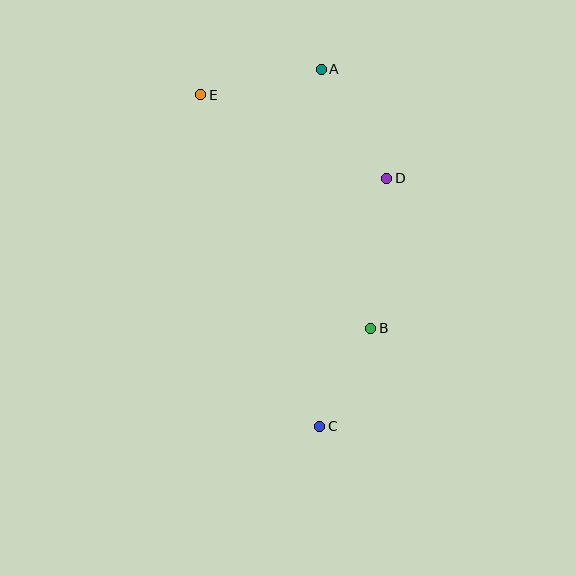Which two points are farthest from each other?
Points A and C are farthest from each other.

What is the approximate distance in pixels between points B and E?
The distance between B and E is approximately 289 pixels.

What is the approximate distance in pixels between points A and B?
The distance between A and B is approximately 264 pixels.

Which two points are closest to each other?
Points B and C are closest to each other.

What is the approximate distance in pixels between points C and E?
The distance between C and E is approximately 353 pixels.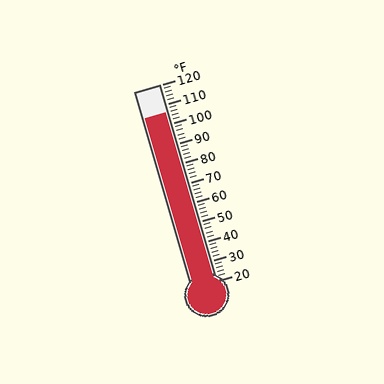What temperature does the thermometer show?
The thermometer shows approximately 106°F.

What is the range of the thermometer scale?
The thermometer scale ranges from 20°F to 120°F.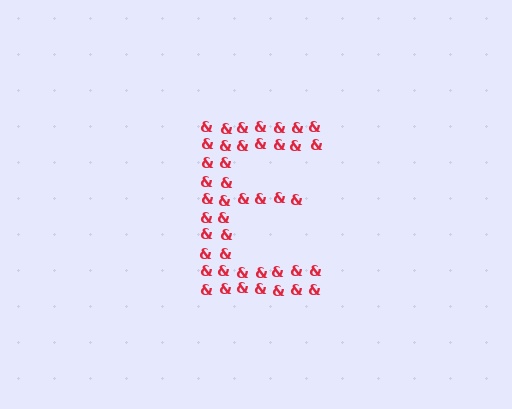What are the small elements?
The small elements are ampersands.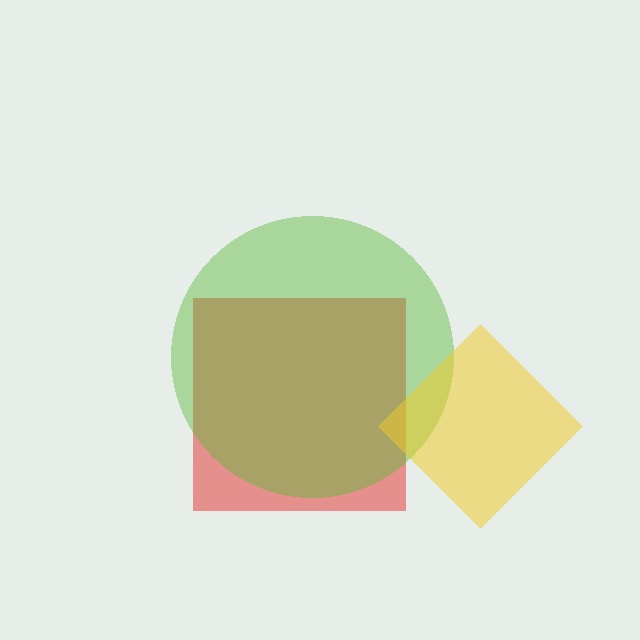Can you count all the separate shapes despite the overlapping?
Yes, there are 3 separate shapes.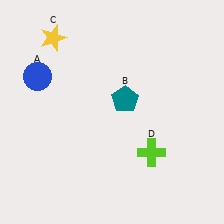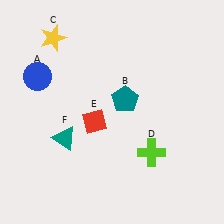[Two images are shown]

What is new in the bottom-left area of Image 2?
A red diamond (E) was added in the bottom-left area of Image 2.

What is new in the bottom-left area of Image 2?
A teal triangle (F) was added in the bottom-left area of Image 2.